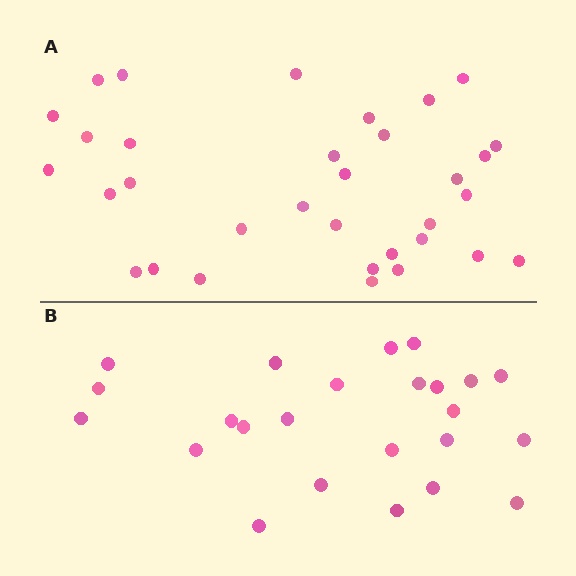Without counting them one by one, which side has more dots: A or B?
Region A (the top region) has more dots.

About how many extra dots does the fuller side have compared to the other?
Region A has roughly 8 or so more dots than region B.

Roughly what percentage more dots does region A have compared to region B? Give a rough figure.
About 40% more.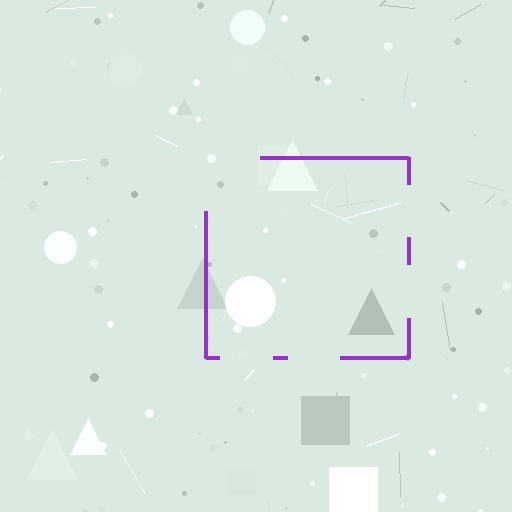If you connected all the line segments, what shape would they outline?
They would outline a square.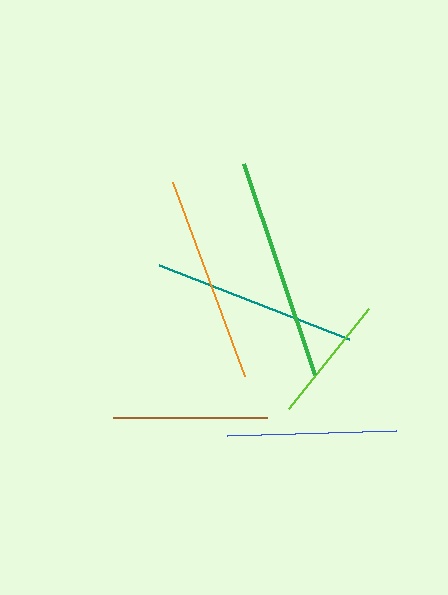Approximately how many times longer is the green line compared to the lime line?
The green line is approximately 1.7 times the length of the lime line.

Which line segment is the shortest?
The lime line is the shortest at approximately 128 pixels.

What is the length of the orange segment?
The orange segment is approximately 207 pixels long.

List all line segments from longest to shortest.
From longest to shortest: green, orange, teal, blue, brown, lime.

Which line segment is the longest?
The green line is the longest at approximately 222 pixels.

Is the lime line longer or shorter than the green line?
The green line is longer than the lime line.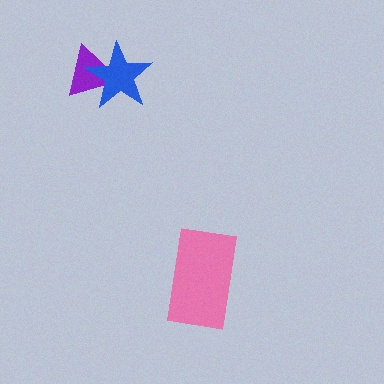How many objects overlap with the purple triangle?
1 object overlaps with the purple triangle.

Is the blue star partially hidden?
No, no other shape covers it.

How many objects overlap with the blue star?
1 object overlaps with the blue star.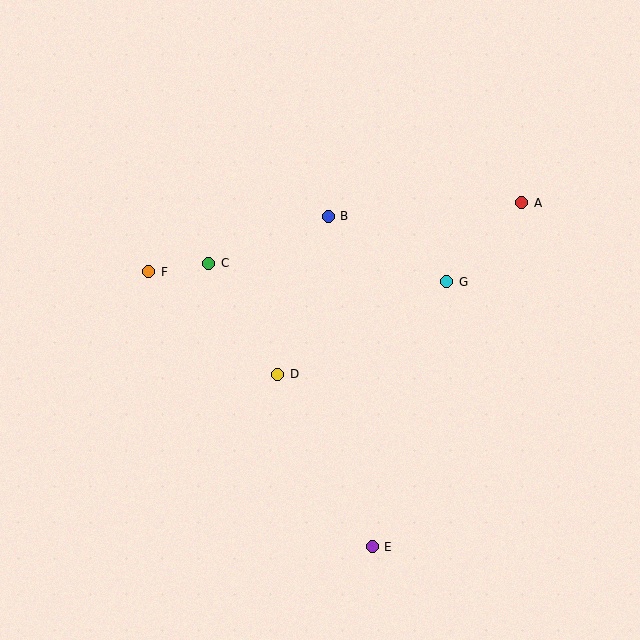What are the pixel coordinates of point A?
Point A is at (522, 203).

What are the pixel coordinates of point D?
Point D is at (278, 374).